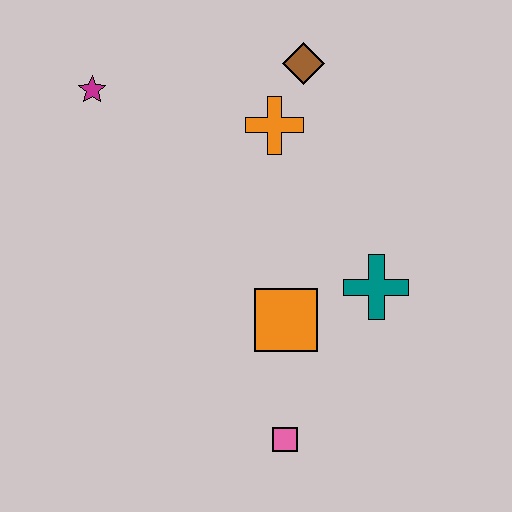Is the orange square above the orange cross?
No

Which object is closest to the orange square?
The teal cross is closest to the orange square.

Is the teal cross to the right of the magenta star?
Yes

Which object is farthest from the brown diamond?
The pink square is farthest from the brown diamond.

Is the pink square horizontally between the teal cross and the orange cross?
Yes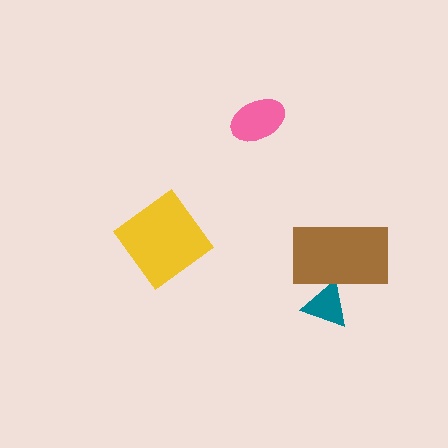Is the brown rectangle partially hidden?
No, no other shape covers it.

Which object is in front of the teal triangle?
The brown rectangle is in front of the teal triangle.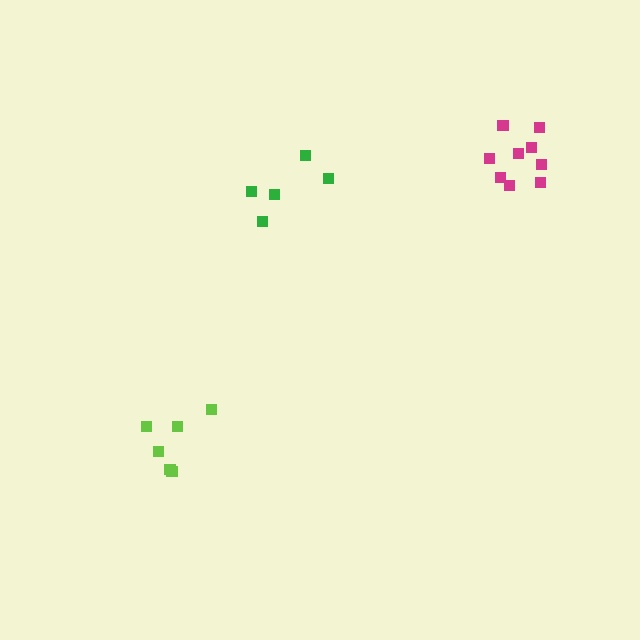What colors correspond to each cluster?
The clusters are colored: magenta, green, lime.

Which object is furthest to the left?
The lime cluster is leftmost.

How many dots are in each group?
Group 1: 9 dots, Group 2: 5 dots, Group 3: 6 dots (20 total).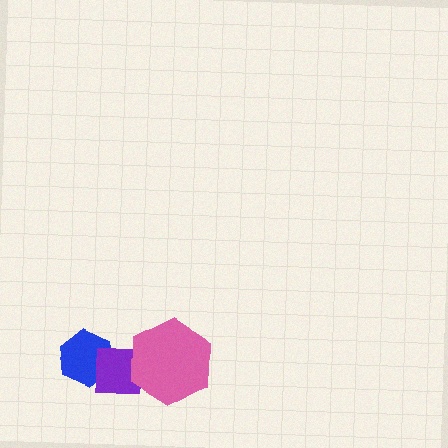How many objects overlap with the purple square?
2 objects overlap with the purple square.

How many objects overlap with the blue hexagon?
1 object overlaps with the blue hexagon.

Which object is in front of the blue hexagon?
The purple square is in front of the blue hexagon.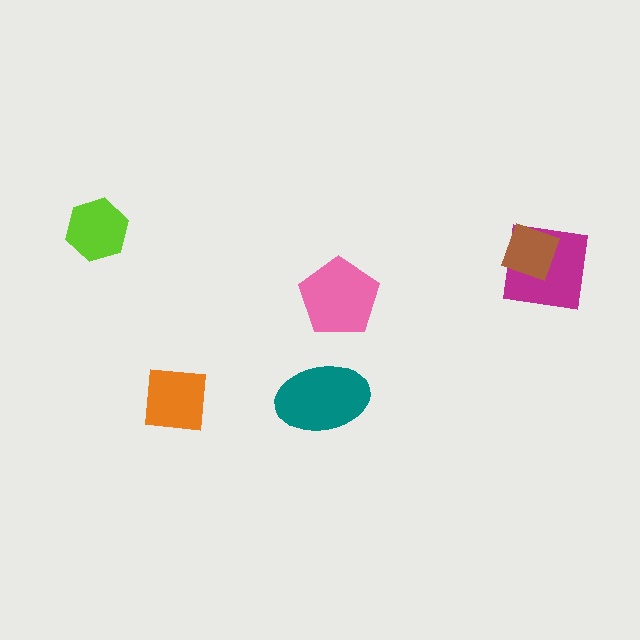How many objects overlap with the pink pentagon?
0 objects overlap with the pink pentagon.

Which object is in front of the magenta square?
The brown diamond is in front of the magenta square.